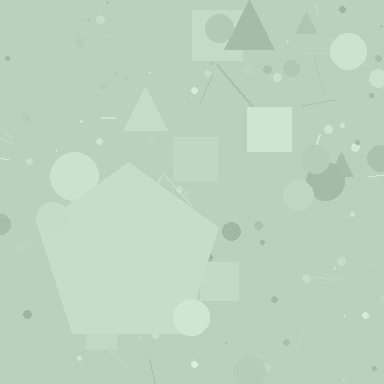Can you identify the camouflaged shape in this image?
The camouflaged shape is a pentagon.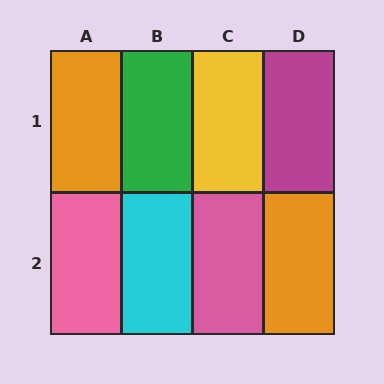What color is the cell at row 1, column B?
Green.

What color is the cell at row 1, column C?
Yellow.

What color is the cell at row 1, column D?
Magenta.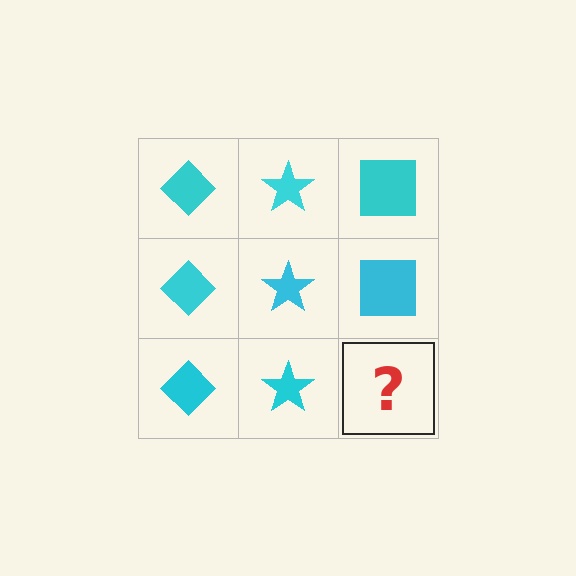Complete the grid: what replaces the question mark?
The question mark should be replaced with a cyan square.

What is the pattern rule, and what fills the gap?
The rule is that each column has a consistent shape. The gap should be filled with a cyan square.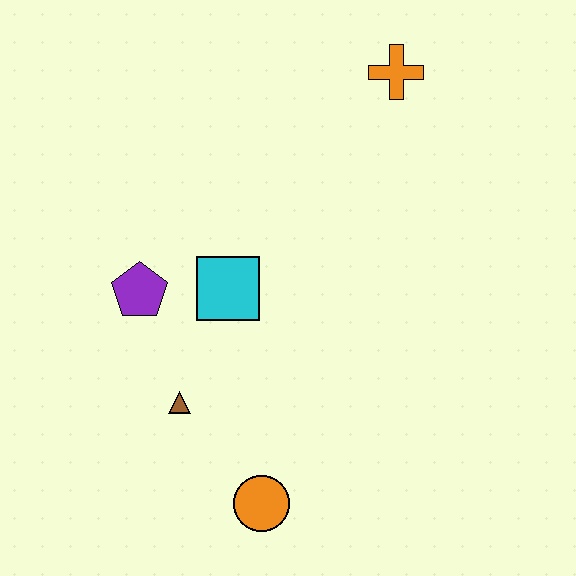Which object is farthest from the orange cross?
The orange circle is farthest from the orange cross.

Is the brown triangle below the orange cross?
Yes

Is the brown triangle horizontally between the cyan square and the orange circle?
No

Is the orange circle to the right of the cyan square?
Yes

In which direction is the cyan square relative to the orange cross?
The cyan square is below the orange cross.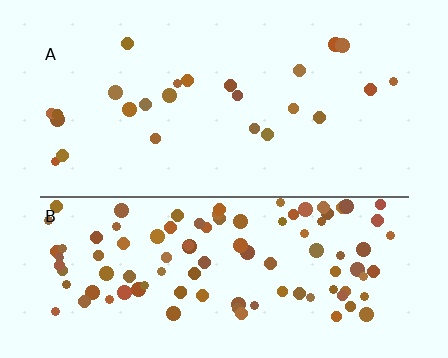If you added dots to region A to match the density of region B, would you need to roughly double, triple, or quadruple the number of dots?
Approximately quadruple.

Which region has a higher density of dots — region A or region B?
B (the bottom).